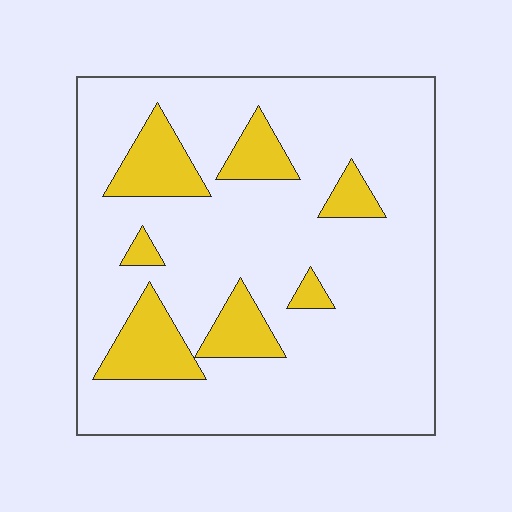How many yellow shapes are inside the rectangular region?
7.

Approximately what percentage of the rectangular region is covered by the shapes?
Approximately 15%.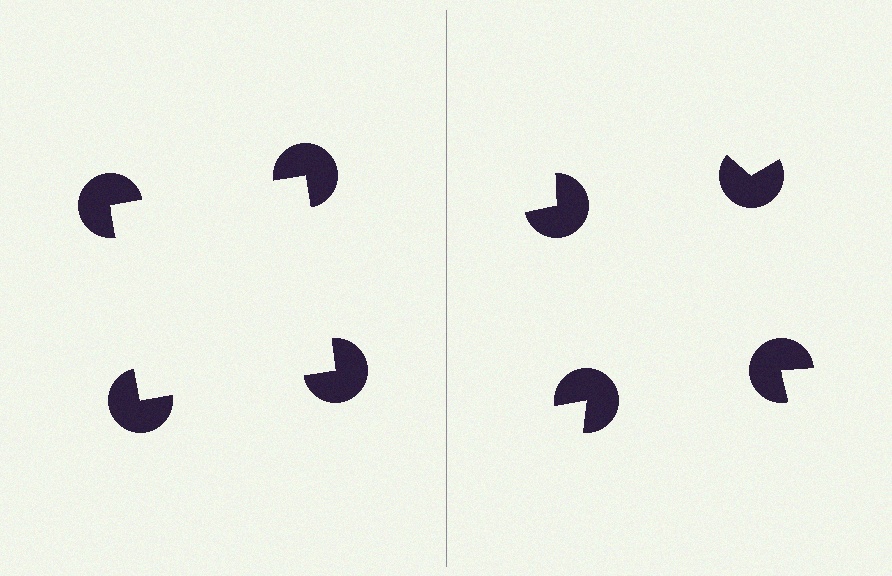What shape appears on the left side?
An illusory square.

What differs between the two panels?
The pac-man discs are positioned identically on both sides; only the wedge orientations differ. On the left they align to a square; on the right they are misaligned.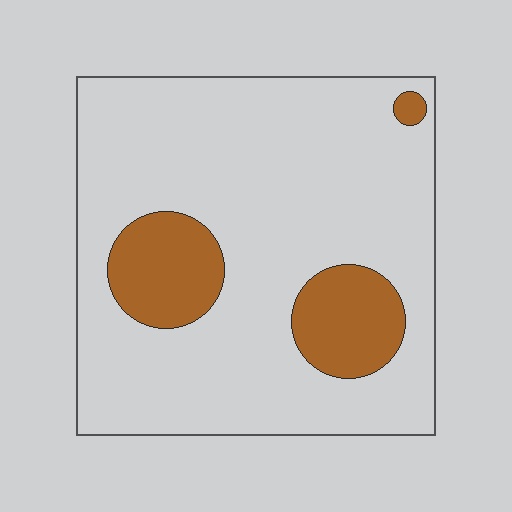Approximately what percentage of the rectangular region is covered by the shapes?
Approximately 15%.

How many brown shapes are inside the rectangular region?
3.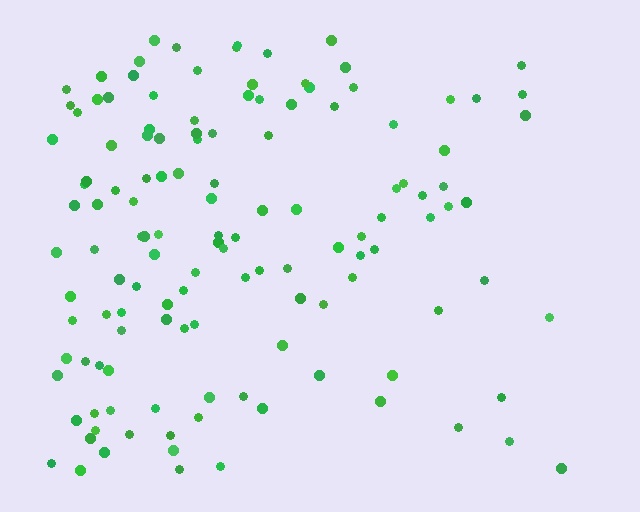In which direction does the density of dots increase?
From right to left, with the left side densest.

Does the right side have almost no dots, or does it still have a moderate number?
Still a moderate number, just noticeably fewer than the left.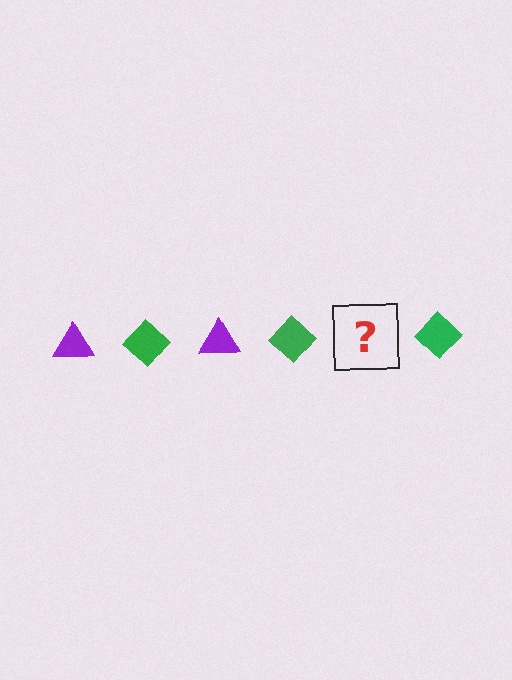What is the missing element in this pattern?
The missing element is a purple triangle.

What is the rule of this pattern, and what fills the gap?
The rule is that the pattern alternates between purple triangle and green diamond. The gap should be filled with a purple triangle.